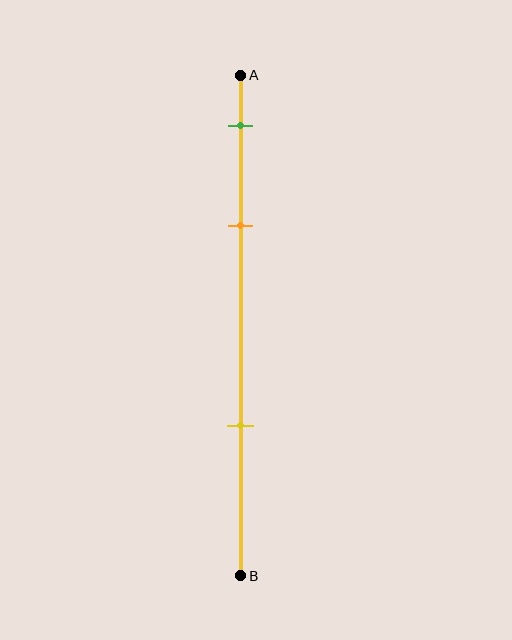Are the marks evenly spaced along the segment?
No, the marks are not evenly spaced.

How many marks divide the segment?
There are 3 marks dividing the segment.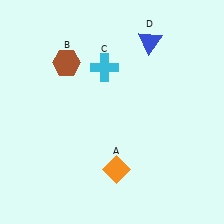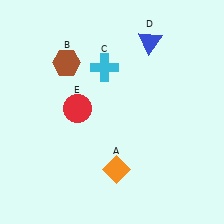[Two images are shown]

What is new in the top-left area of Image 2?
A red circle (E) was added in the top-left area of Image 2.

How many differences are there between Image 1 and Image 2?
There is 1 difference between the two images.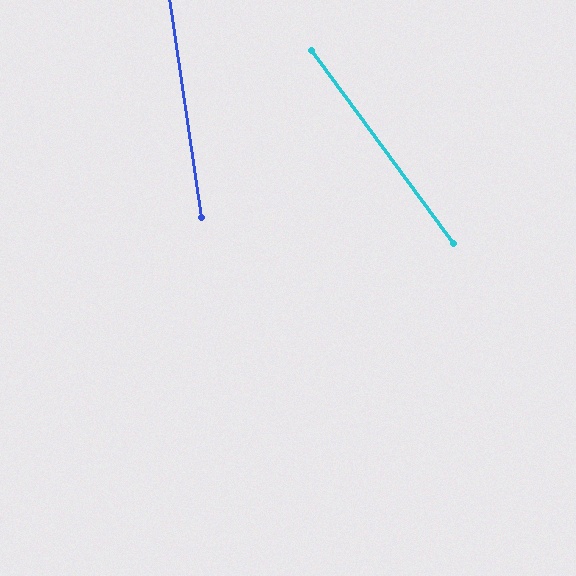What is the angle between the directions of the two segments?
Approximately 28 degrees.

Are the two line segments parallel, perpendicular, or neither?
Neither parallel nor perpendicular — they differ by about 28°.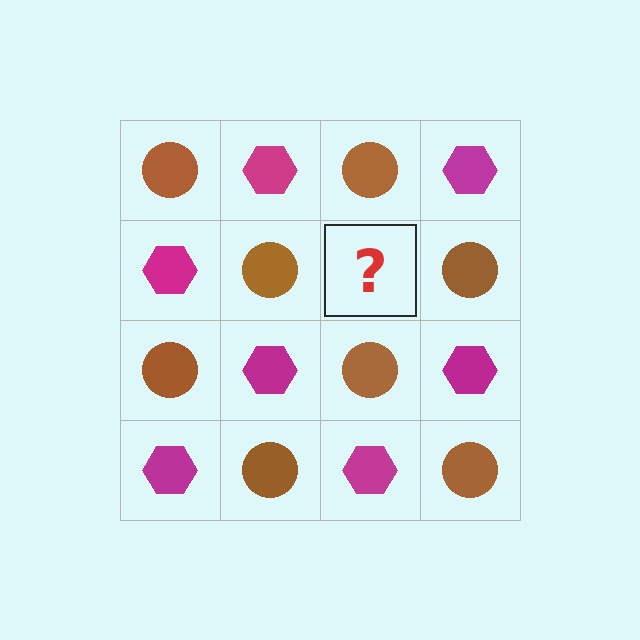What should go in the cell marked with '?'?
The missing cell should contain a magenta hexagon.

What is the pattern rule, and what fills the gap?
The rule is that it alternates brown circle and magenta hexagon in a checkerboard pattern. The gap should be filled with a magenta hexagon.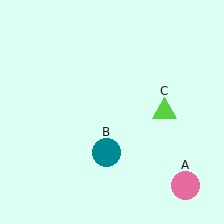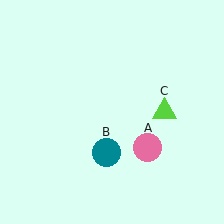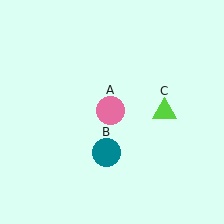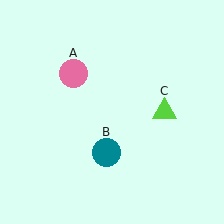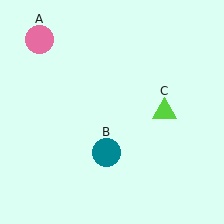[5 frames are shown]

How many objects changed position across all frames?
1 object changed position: pink circle (object A).